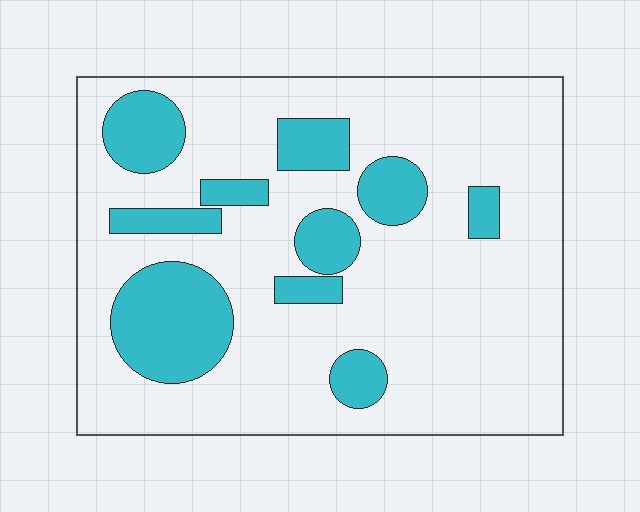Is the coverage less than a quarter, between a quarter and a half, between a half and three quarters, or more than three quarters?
Less than a quarter.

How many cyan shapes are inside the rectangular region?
10.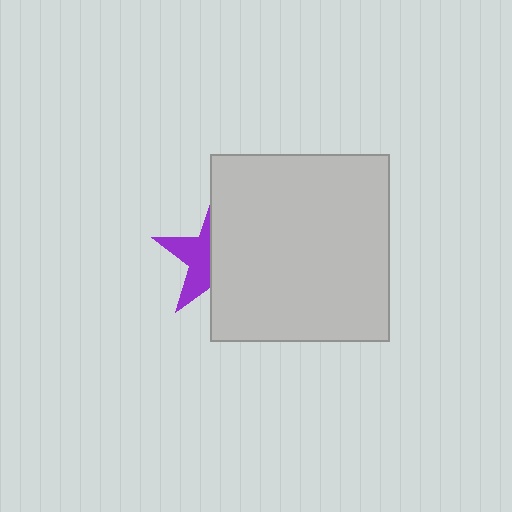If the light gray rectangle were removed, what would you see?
You would see the complete purple star.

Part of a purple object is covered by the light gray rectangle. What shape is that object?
It is a star.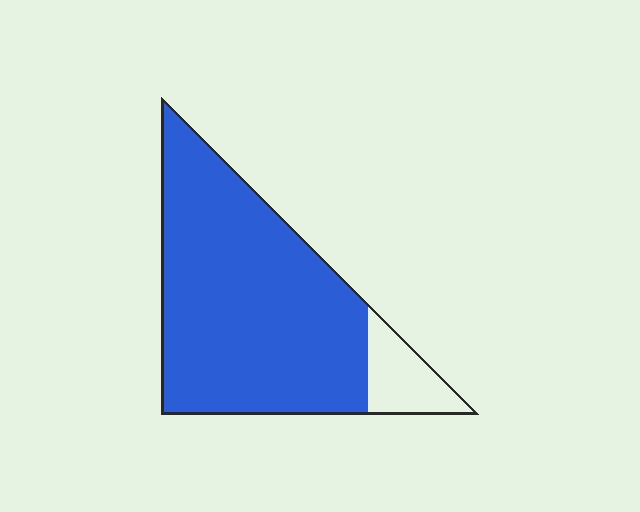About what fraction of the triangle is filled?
About seven eighths (7/8).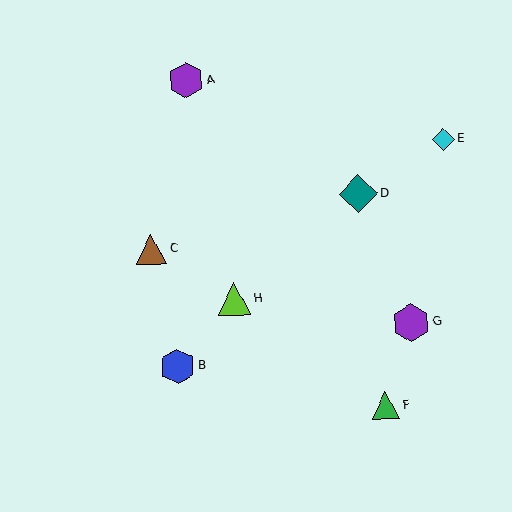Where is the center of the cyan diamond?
The center of the cyan diamond is at (443, 139).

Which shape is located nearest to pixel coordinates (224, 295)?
The lime triangle (labeled H) at (234, 299) is nearest to that location.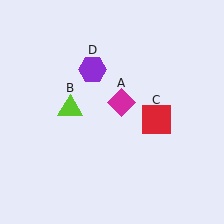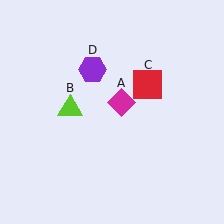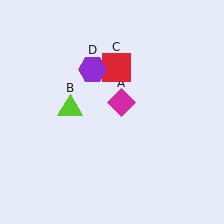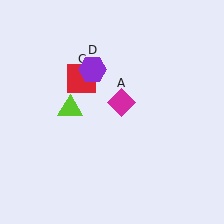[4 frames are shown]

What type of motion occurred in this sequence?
The red square (object C) rotated counterclockwise around the center of the scene.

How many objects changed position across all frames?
1 object changed position: red square (object C).